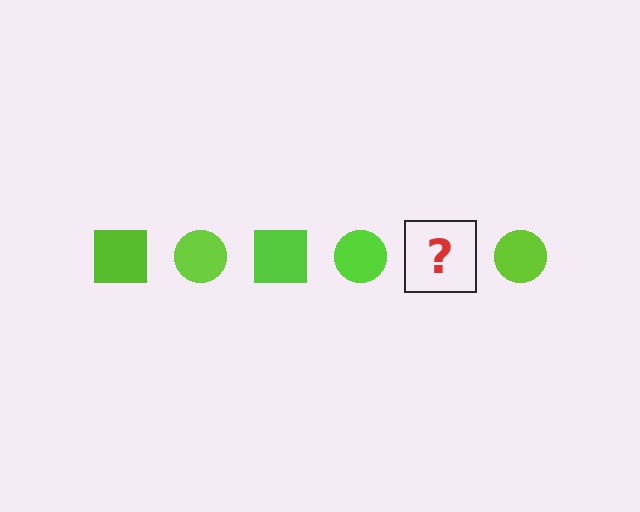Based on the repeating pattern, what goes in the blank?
The blank should be a lime square.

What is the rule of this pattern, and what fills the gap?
The rule is that the pattern cycles through square, circle shapes in lime. The gap should be filled with a lime square.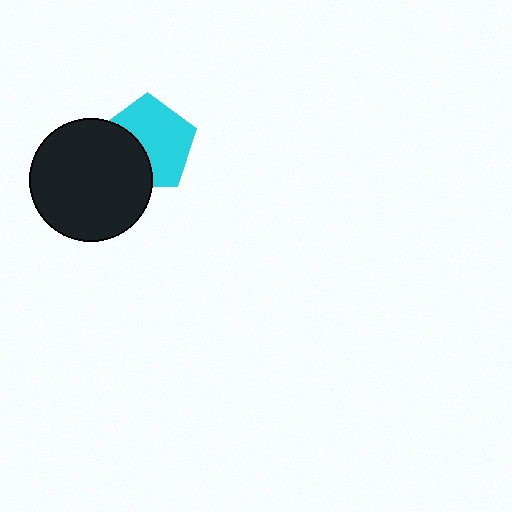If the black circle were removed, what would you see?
You would see the complete cyan pentagon.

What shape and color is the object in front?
The object in front is a black circle.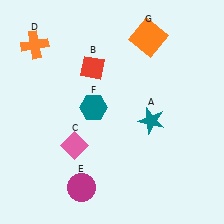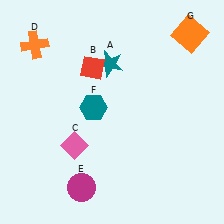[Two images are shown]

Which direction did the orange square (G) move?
The orange square (G) moved right.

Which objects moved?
The objects that moved are: the teal star (A), the orange square (G).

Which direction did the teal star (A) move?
The teal star (A) moved up.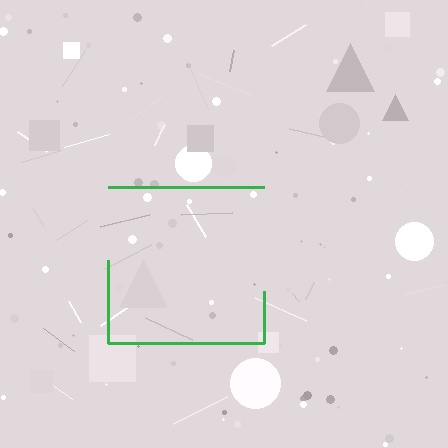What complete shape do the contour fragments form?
The contour fragments form a square.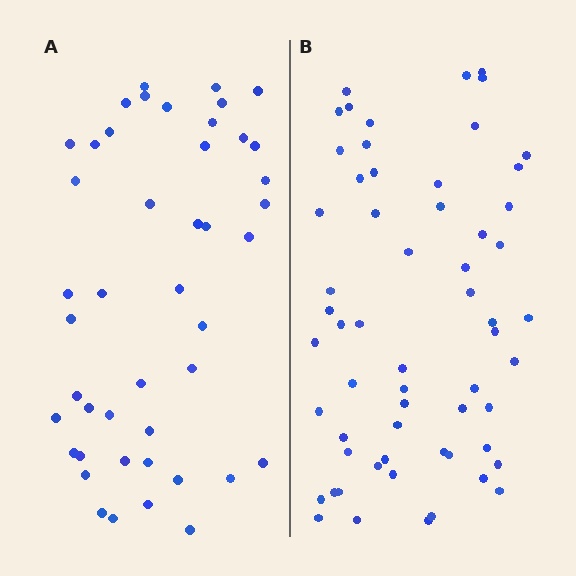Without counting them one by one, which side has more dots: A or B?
Region B (the right region) has more dots.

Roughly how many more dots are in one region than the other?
Region B has approximately 15 more dots than region A.